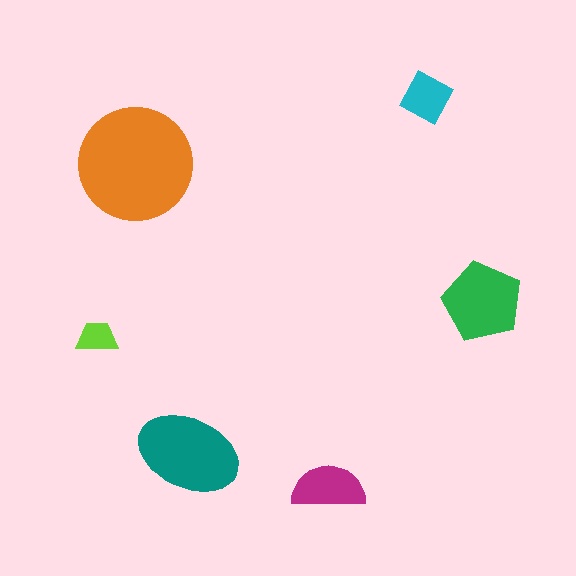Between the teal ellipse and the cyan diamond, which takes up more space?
The teal ellipse.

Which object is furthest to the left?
The lime trapezoid is leftmost.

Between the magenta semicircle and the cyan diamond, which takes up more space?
The magenta semicircle.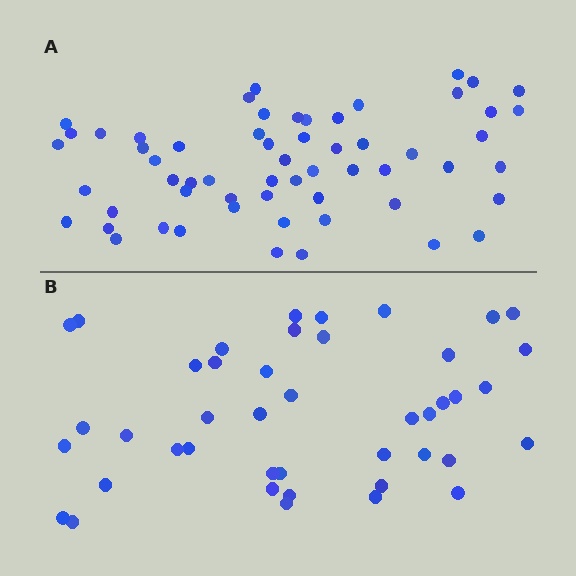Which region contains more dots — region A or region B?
Region A (the top region) has more dots.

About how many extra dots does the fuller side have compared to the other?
Region A has approximately 15 more dots than region B.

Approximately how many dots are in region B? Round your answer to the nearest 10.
About 40 dots. (The exact count is 43, which rounds to 40.)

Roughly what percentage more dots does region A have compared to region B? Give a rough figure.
About 35% more.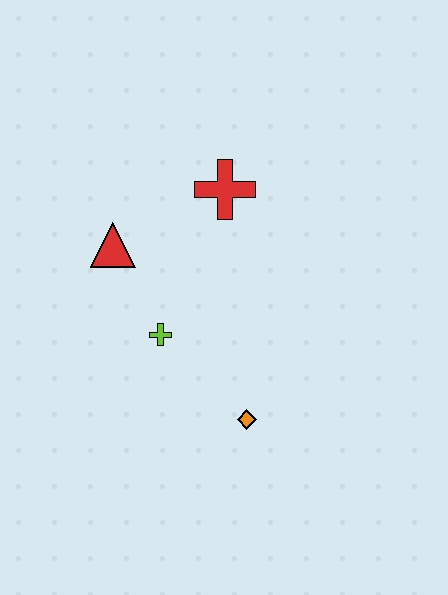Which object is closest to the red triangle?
The lime cross is closest to the red triangle.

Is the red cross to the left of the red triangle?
No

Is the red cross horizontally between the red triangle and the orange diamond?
Yes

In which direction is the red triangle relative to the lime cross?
The red triangle is above the lime cross.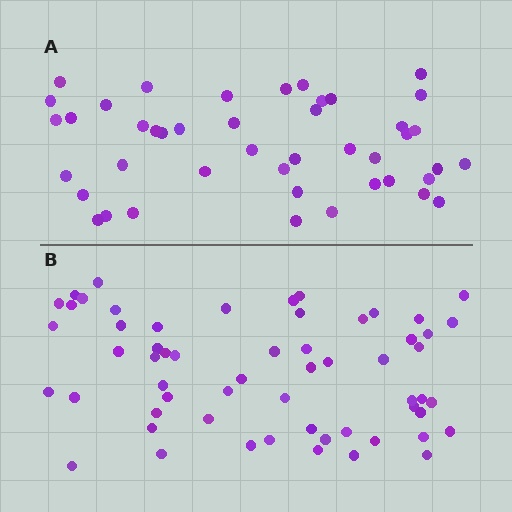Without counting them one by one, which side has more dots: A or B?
Region B (the bottom region) has more dots.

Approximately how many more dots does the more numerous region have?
Region B has approximately 15 more dots than region A.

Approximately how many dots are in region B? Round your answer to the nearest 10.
About 60 dots. (The exact count is 59, which rounds to 60.)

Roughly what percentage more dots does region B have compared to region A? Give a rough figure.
About 35% more.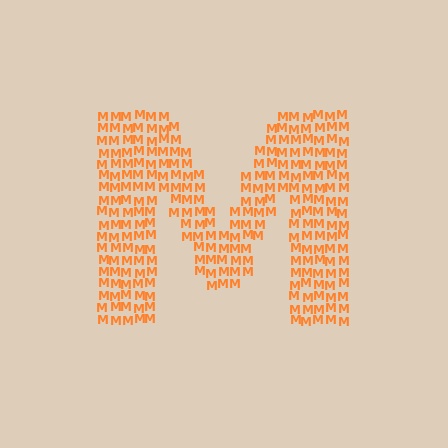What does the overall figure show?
The overall figure shows the letter M.